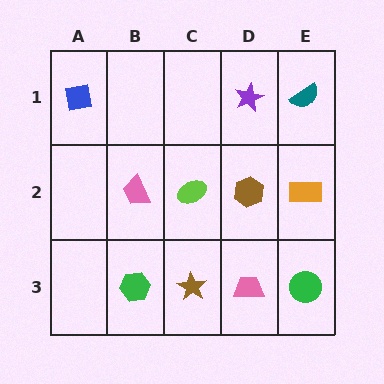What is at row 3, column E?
A green circle.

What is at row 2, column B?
A pink trapezoid.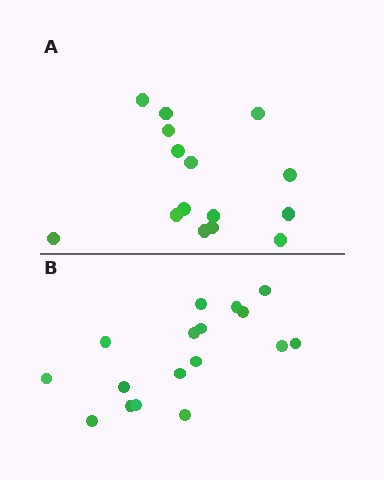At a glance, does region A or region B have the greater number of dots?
Region B (the bottom region) has more dots.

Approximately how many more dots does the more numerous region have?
Region B has just a few more — roughly 2 or 3 more dots than region A.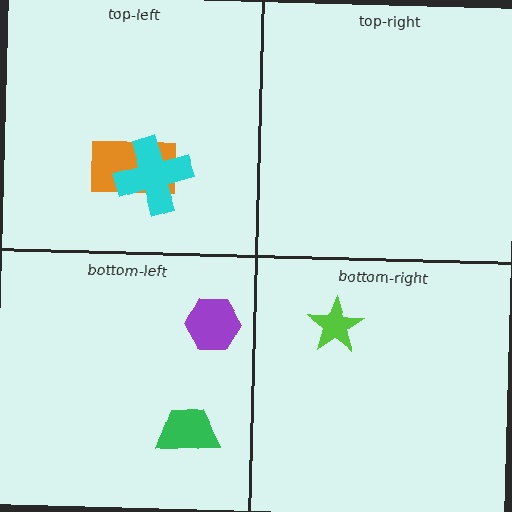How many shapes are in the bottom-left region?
2.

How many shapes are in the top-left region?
2.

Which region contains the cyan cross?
The top-left region.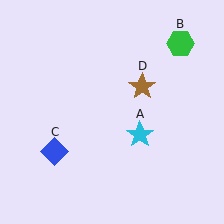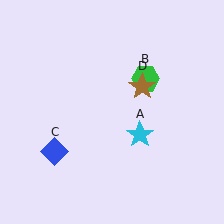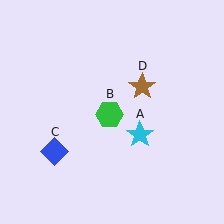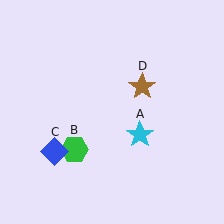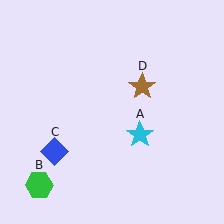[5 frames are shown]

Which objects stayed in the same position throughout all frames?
Cyan star (object A) and blue diamond (object C) and brown star (object D) remained stationary.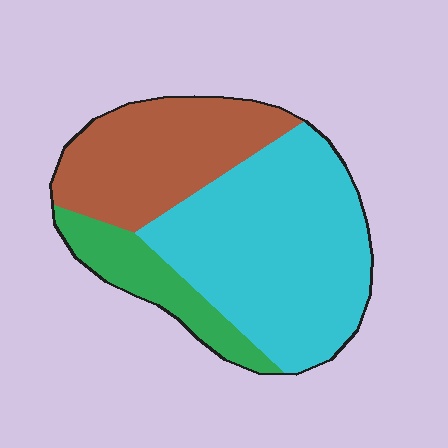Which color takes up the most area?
Cyan, at roughly 55%.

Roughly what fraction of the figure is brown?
Brown takes up about one third (1/3) of the figure.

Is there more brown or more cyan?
Cyan.